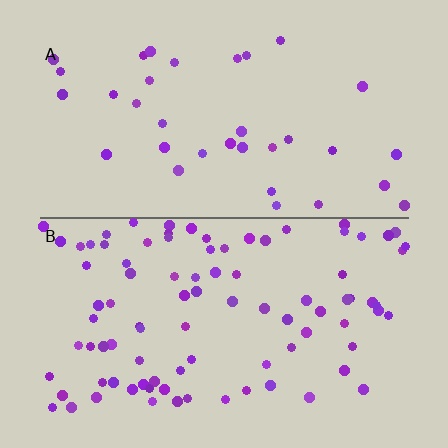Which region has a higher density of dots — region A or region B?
B (the bottom).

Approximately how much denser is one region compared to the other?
Approximately 2.6× — region B over region A.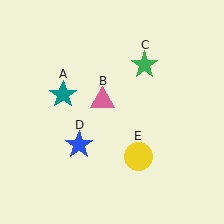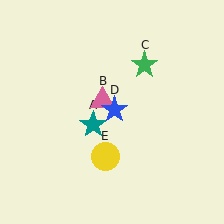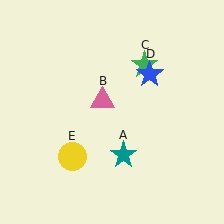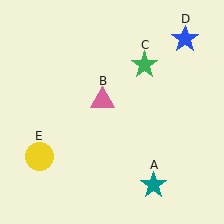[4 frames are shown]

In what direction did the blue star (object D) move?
The blue star (object D) moved up and to the right.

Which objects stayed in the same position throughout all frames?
Pink triangle (object B) and green star (object C) remained stationary.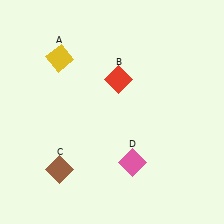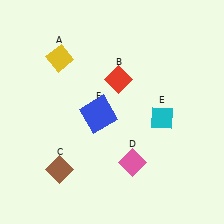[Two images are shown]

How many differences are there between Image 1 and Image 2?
There are 2 differences between the two images.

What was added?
A cyan diamond (E), a blue square (F) were added in Image 2.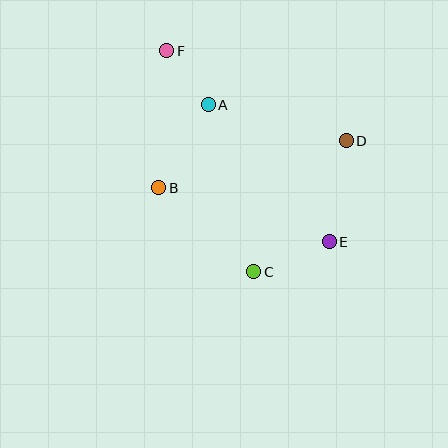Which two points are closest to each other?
Points A and F are closest to each other.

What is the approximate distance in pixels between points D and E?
The distance between D and E is approximately 103 pixels.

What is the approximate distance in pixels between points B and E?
The distance between B and E is approximately 179 pixels.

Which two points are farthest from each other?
Points E and F are farthest from each other.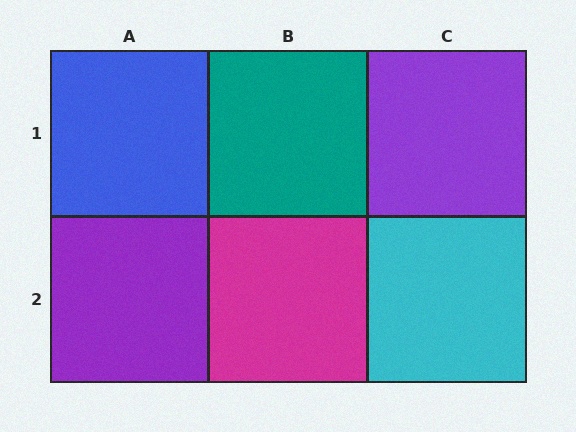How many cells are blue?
1 cell is blue.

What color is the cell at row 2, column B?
Magenta.